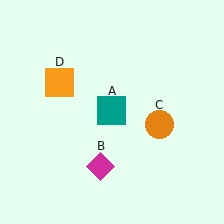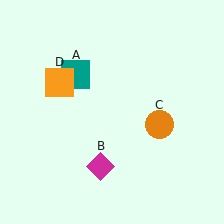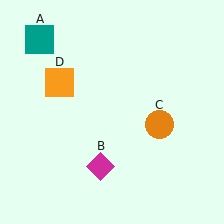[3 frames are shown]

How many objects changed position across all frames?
1 object changed position: teal square (object A).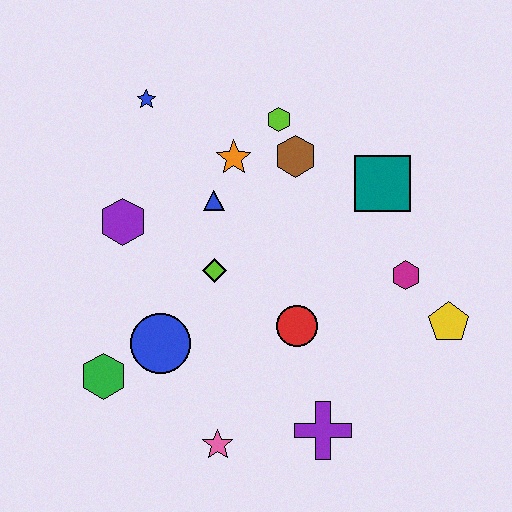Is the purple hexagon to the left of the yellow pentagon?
Yes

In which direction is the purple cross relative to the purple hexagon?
The purple cross is below the purple hexagon.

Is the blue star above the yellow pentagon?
Yes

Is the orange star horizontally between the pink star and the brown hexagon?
Yes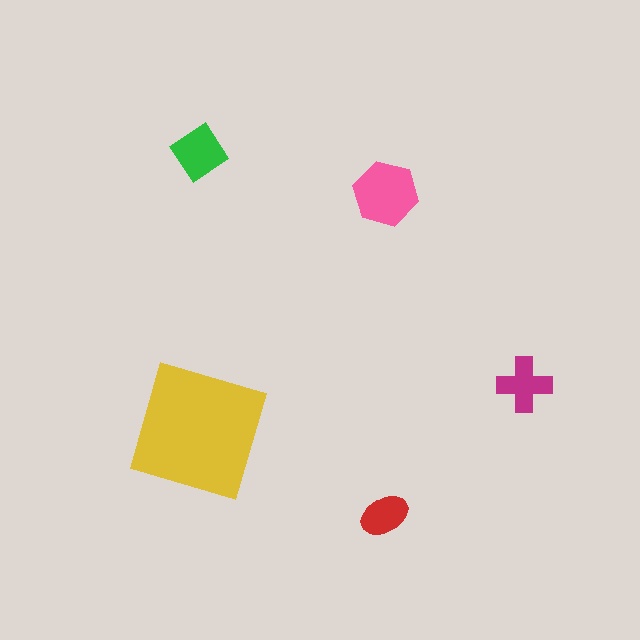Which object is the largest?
The yellow square.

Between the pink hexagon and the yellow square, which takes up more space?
The yellow square.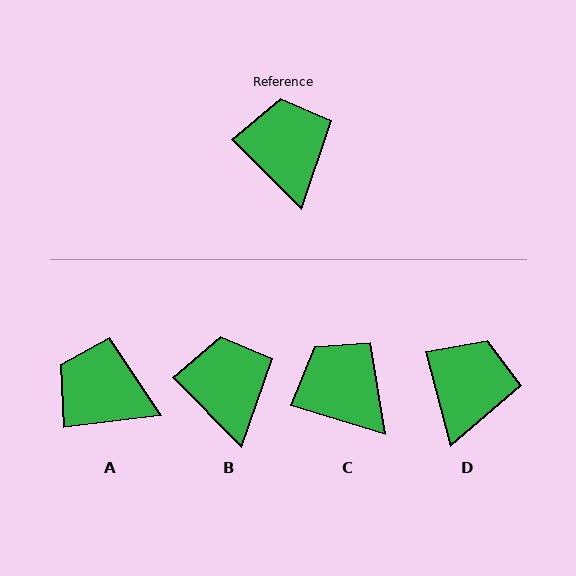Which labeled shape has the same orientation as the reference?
B.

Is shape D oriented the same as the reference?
No, it is off by about 30 degrees.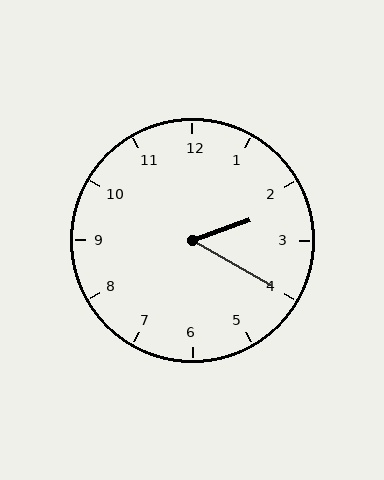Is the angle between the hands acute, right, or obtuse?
It is acute.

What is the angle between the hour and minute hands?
Approximately 50 degrees.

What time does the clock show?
2:20.